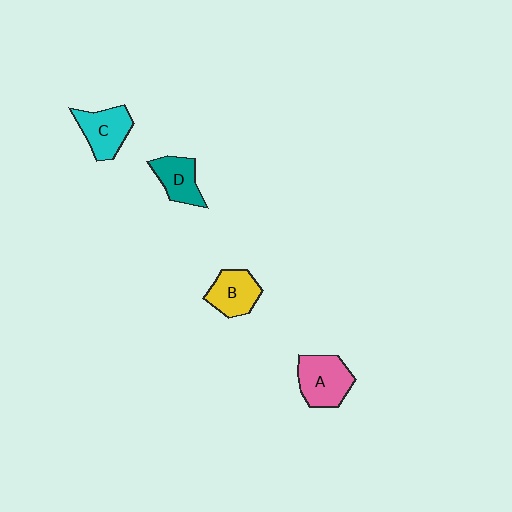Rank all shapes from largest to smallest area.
From largest to smallest: A (pink), C (cyan), B (yellow), D (teal).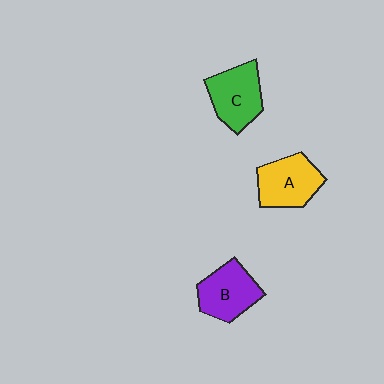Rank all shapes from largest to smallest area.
From largest to smallest: C (green), A (yellow), B (purple).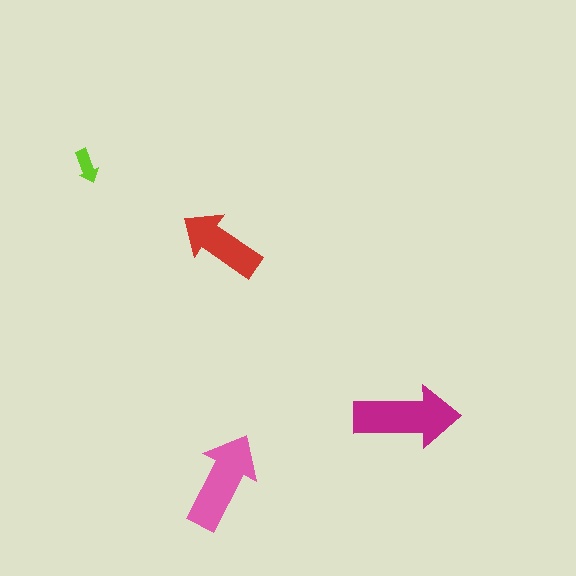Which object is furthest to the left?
The lime arrow is leftmost.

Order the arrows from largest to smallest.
the magenta one, the pink one, the red one, the lime one.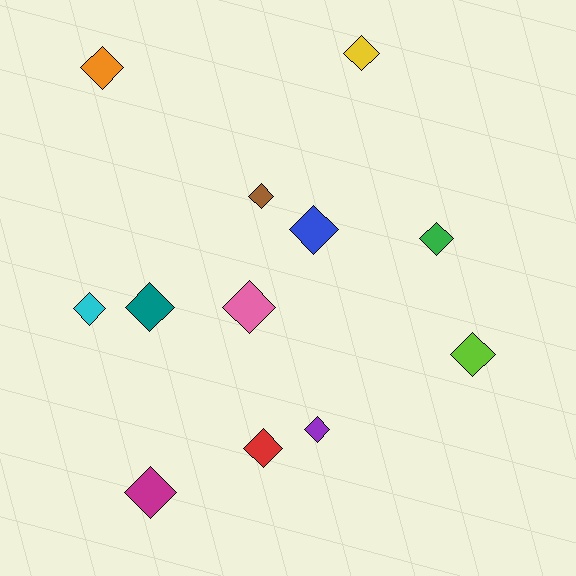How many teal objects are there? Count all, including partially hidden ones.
There is 1 teal object.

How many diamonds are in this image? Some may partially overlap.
There are 12 diamonds.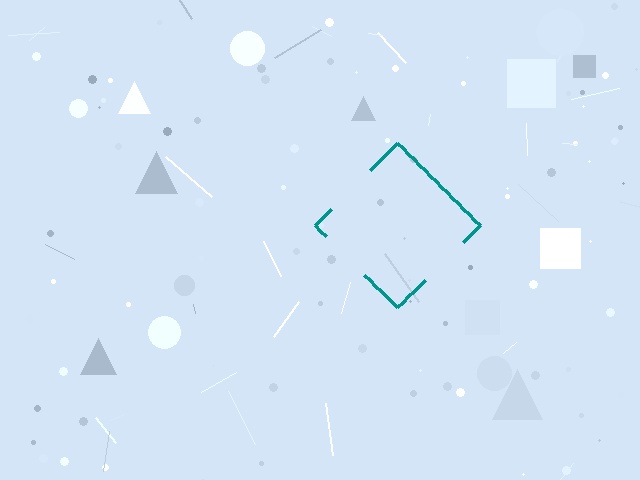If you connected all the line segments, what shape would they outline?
They would outline a diamond.